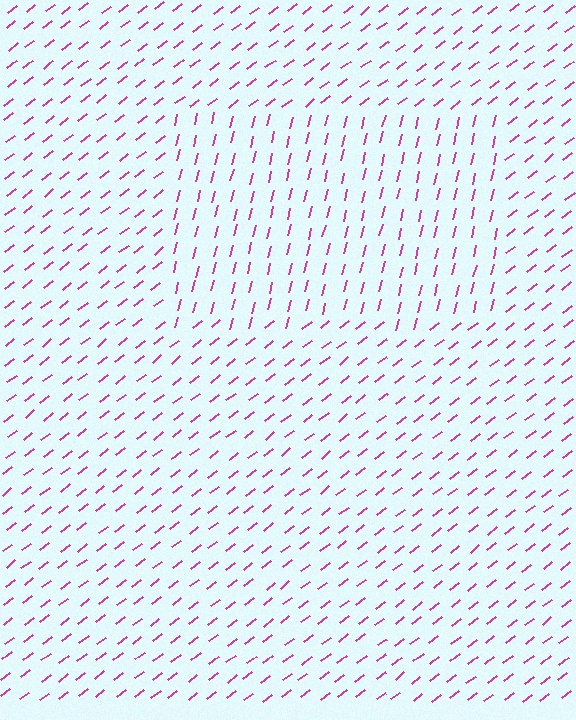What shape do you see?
I see a rectangle.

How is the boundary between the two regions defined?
The boundary is defined purely by a change in line orientation (approximately 38 degrees difference). All lines are the same color and thickness.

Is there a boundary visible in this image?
Yes, there is a texture boundary formed by a change in line orientation.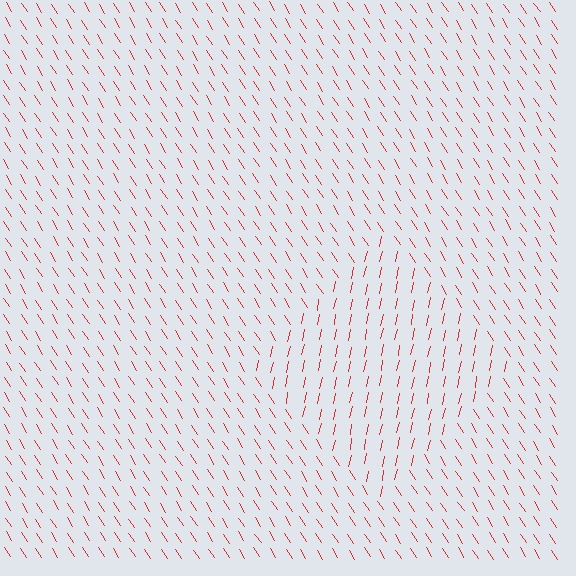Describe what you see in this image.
The image is filled with small red line segments. A diamond region in the image has lines oriented differently from the surrounding lines, creating a visible texture boundary.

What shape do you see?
I see a diamond.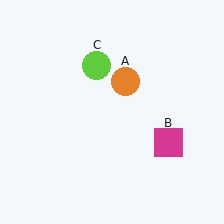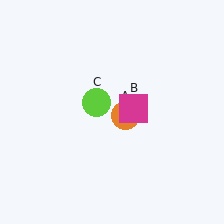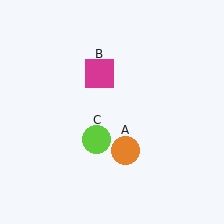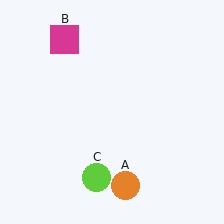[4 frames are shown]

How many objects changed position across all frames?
3 objects changed position: orange circle (object A), magenta square (object B), lime circle (object C).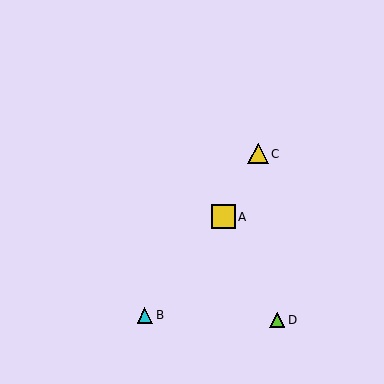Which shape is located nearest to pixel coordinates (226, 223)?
The yellow square (labeled A) at (223, 217) is nearest to that location.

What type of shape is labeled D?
Shape D is a lime triangle.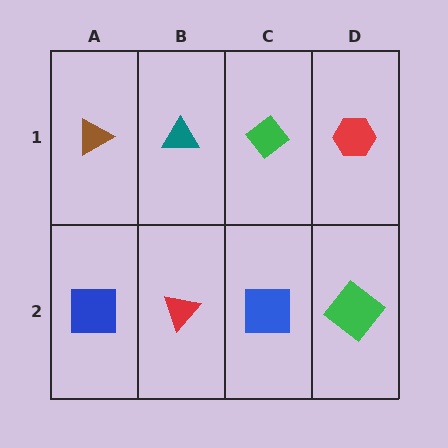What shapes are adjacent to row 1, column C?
A blue square (row 2, column C), a teal triangle (row 1, column B), a red hexagon (row 1, column D).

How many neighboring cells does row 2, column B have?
3.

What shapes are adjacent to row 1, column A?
A blue square (row 2, column A), a teal triangle (row 1, column B).